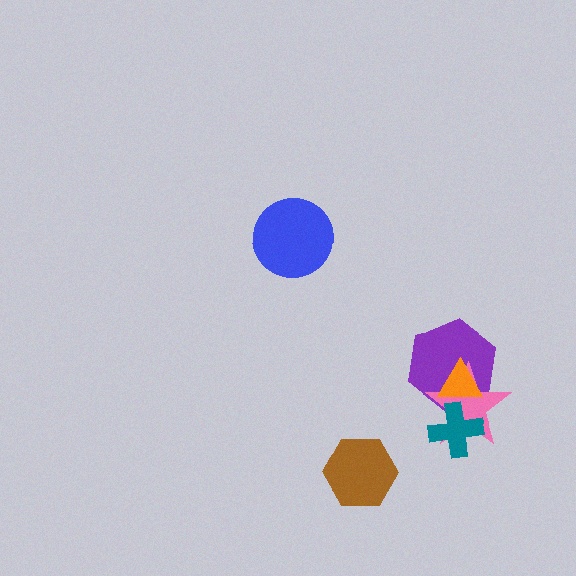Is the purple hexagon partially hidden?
Yes, it is partially covered by another shape.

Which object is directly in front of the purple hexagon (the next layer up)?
The pink star is directly in front of the purple hexagon.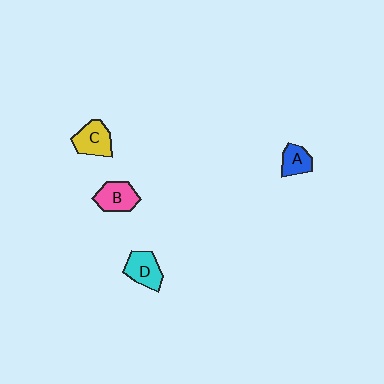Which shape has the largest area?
Shape C (yellow).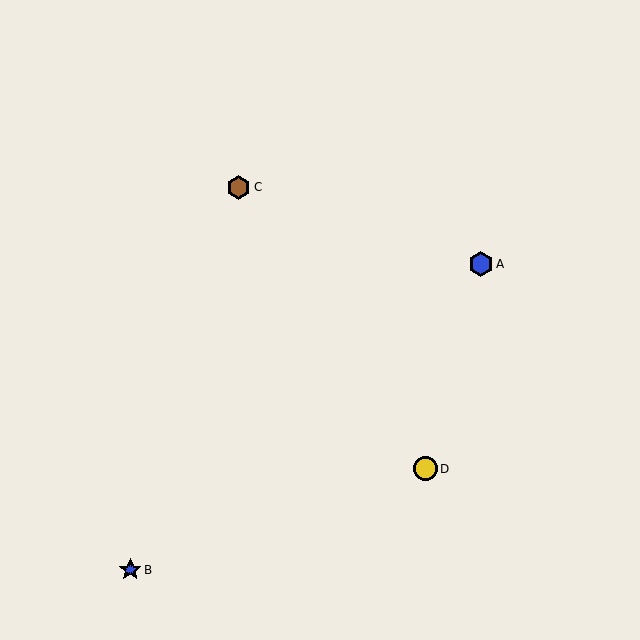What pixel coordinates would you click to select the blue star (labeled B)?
Click at (130, 570) to select the blue star B.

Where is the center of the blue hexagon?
The center of the blue hexagon is at (481, 264).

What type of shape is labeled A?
Shape A is a blue hexagon.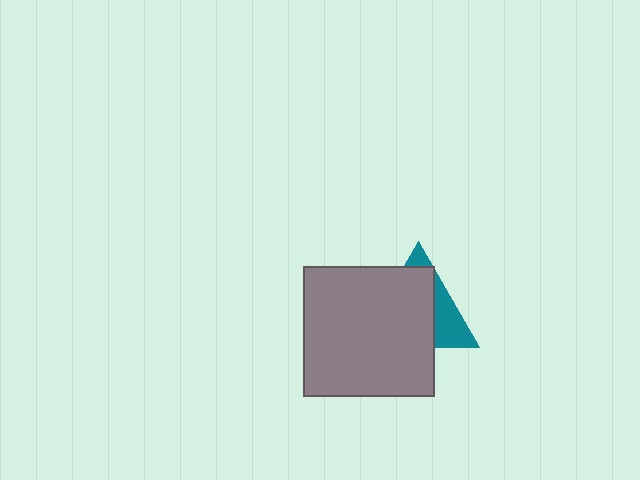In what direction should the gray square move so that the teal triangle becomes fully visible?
The gray square should move toward the lower-left. That is the shortest direction to clear the overlap and leave the teal triangle fully visible.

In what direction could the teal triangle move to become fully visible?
The teal triangle could move toward the upper-right. That would shift it out from behind the gray square entirely.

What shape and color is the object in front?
The object in front is a gray square.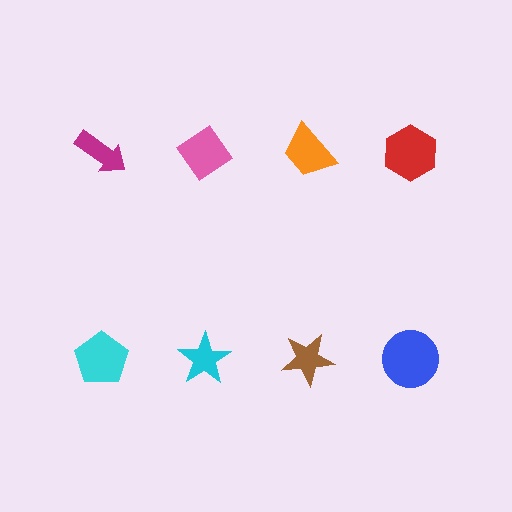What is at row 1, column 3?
An orange trapezoid.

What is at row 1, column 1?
A magenta arrow.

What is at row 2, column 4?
A blue circle.